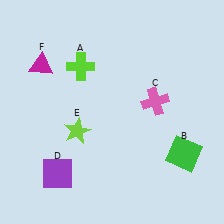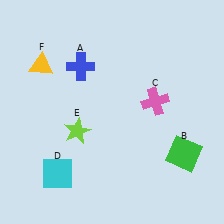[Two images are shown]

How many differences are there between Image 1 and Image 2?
There are 3 differences between the two images.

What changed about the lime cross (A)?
In Image 1, A is lime. In Image 2, it changed to blue.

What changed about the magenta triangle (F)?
In Image 1, F is magenta. In Image 2, it changed to yellow.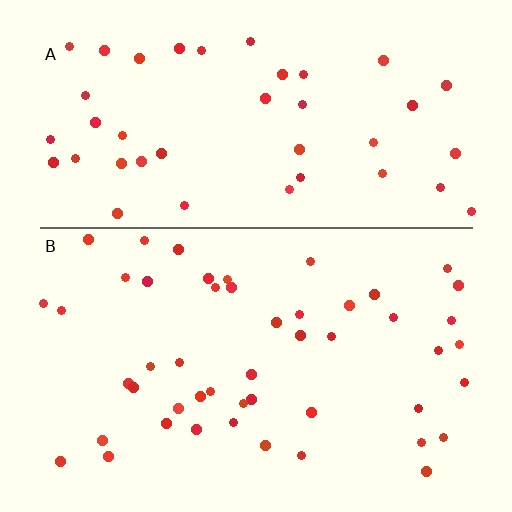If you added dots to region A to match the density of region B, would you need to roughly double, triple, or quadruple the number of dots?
Approximately double.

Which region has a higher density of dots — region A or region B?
B (the bottom).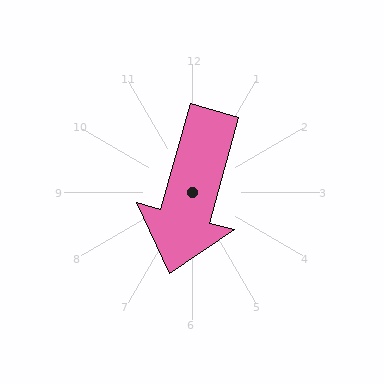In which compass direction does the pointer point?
South.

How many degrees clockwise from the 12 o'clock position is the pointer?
Approximately 195 degrees.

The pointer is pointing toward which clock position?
Roughly 7 o'clock.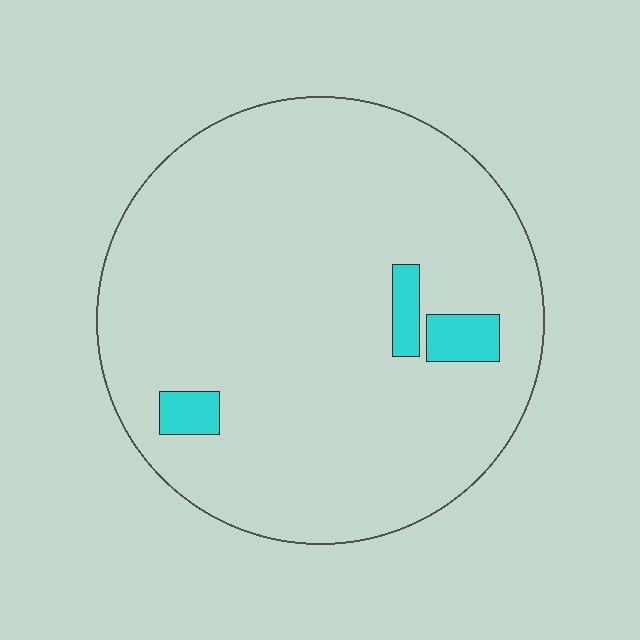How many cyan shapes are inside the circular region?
3.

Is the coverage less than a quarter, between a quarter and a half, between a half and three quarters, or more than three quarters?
Less than a quarter.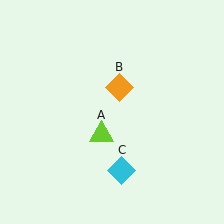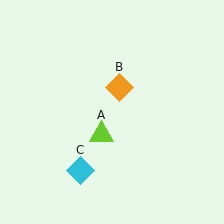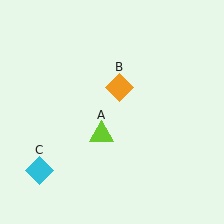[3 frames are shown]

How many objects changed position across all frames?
1 object changed position: cyan diamond (object C).